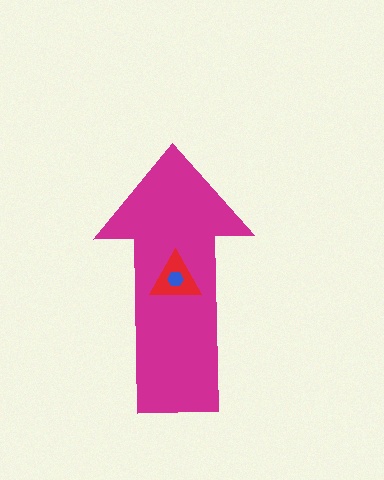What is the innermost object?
The blue hexagon.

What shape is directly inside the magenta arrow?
The red triangle.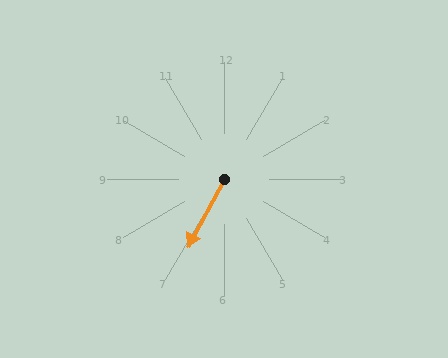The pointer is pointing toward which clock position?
Roughly 7 o'clock.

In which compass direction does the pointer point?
Southwest.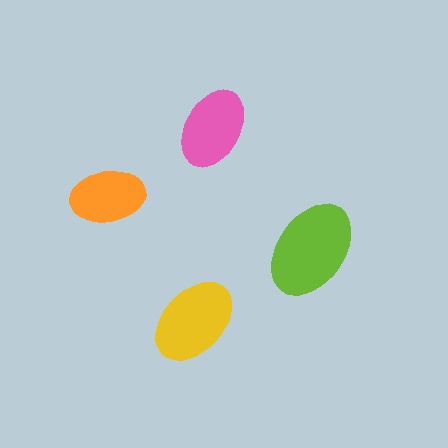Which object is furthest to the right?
The lime ellipse is rightmost.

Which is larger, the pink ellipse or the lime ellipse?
The lime one.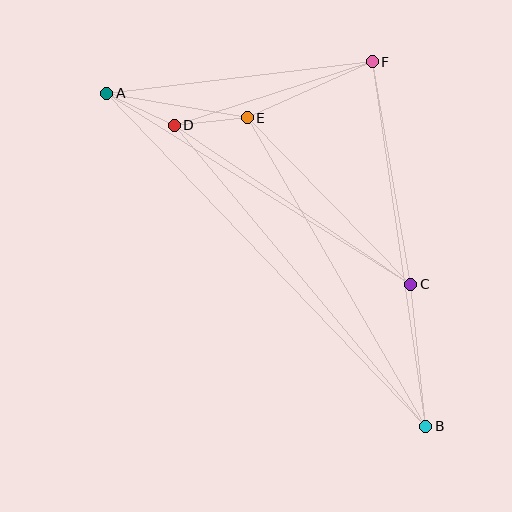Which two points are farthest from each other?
Points A and B are farthest from each other.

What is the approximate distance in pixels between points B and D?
The distance between B and D is approximately 393 pixels.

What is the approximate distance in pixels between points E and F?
The distance between E and F is approximately 137 pixels.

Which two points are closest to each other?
Points D and E are closest to each other.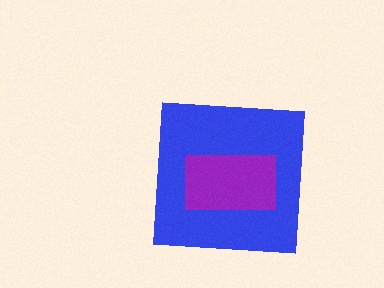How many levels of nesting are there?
2.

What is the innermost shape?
The purple rectangle.